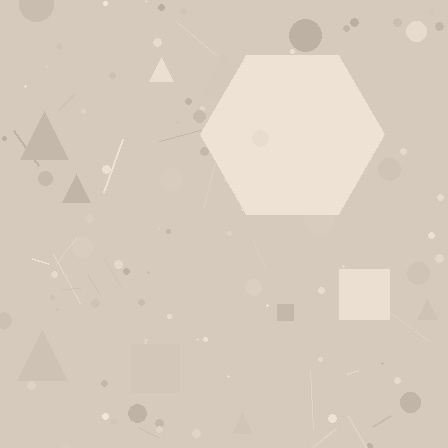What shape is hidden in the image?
A hexagon is hidden in the image.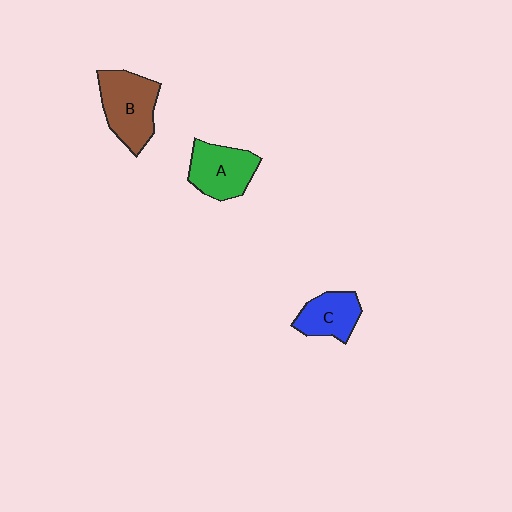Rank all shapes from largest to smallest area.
From largest to smallest: B (brown), A (green), C (blue).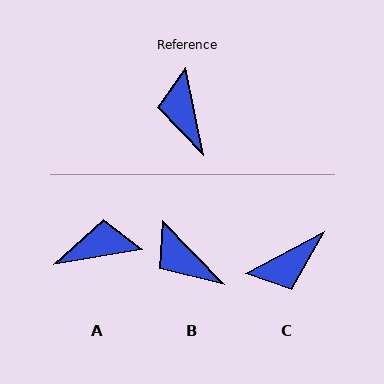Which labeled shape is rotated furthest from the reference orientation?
C, about 107 degrees away.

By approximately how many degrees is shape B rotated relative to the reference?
Approximately 32 degrees counter-clockwise.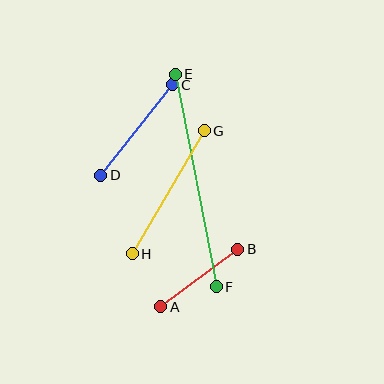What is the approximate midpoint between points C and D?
The midpoint is at approximately (137, 130) pixels.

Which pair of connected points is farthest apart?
Points E and F are farthest apart.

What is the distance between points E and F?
The distance is approximately 216 pixels.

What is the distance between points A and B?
The distance is approximately 96 pixels.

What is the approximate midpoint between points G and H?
The midpoint is at approximately (168, 192) pixels.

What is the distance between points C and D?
The distance is approximately 115 pixels.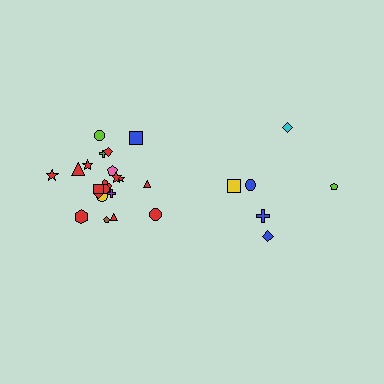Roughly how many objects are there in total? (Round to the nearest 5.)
Roughly 30 objects in total.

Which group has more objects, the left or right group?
The left group.